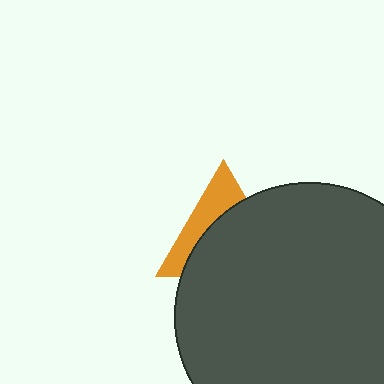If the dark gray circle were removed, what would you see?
You would see the complete orange triangle.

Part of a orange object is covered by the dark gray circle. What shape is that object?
It is a triangle.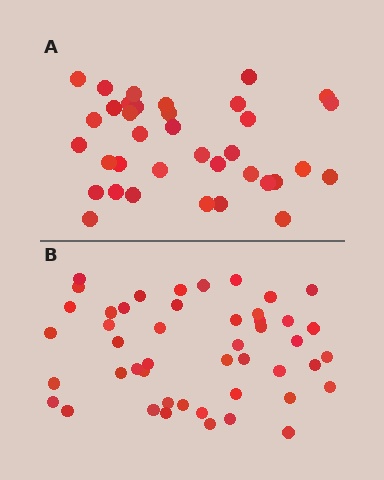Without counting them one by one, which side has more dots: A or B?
Region B (the bottom region) has more dots.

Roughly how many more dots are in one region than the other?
Region B has roughly 12 or so more dots than region A.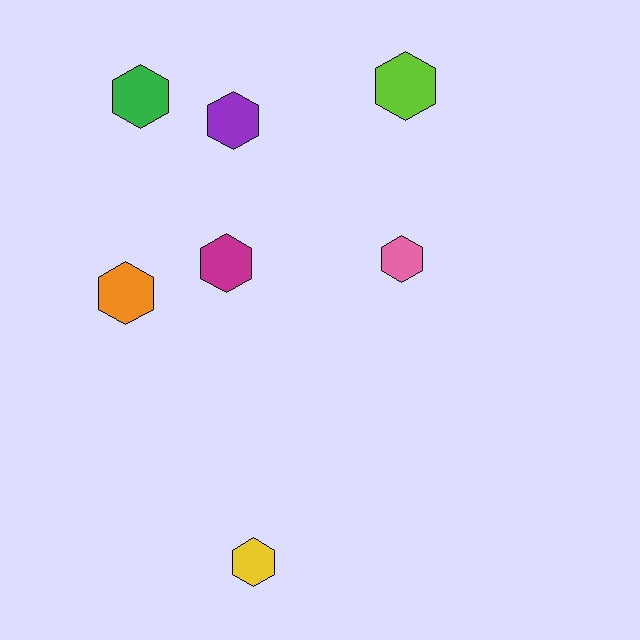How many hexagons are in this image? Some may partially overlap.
There are 7 hexagons.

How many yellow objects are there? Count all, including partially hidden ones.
There is 1 yellow object.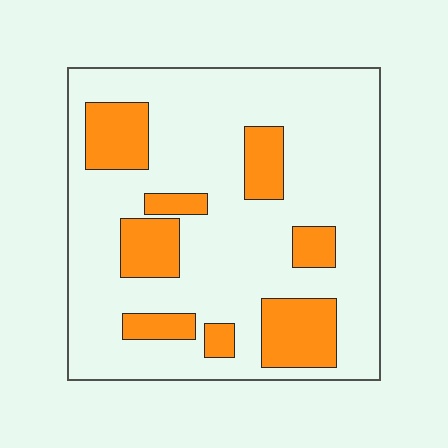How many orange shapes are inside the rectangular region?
8.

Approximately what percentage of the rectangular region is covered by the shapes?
Approximately 25%.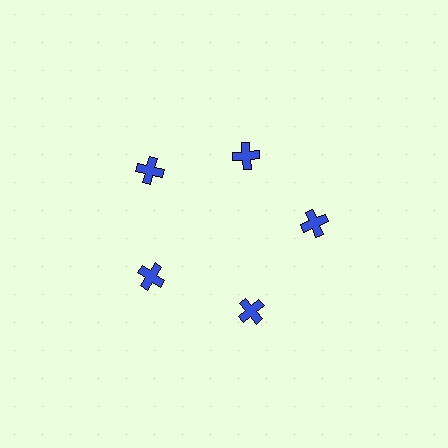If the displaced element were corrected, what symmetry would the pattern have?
It would have 5-fold rotational symmetry — the pattern would map onto itself every 72 degrees.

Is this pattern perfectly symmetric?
No. The 5 blue crosses are arranged in a ring, but one element near the 1 o'clock position is pulled inward toward the center, breaking the 5-fold rotational symmetry.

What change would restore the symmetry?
The symmetry would be restored by moving it outward, back onto the ring so that all 5 crosses sit at equal angles and equal distance from the center.